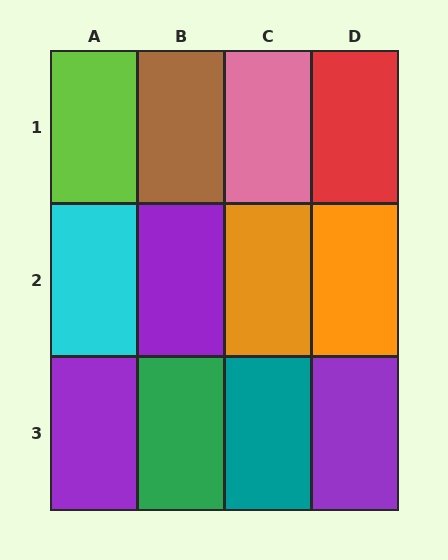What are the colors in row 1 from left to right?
Lime, brown, pink, red.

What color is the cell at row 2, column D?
Orange.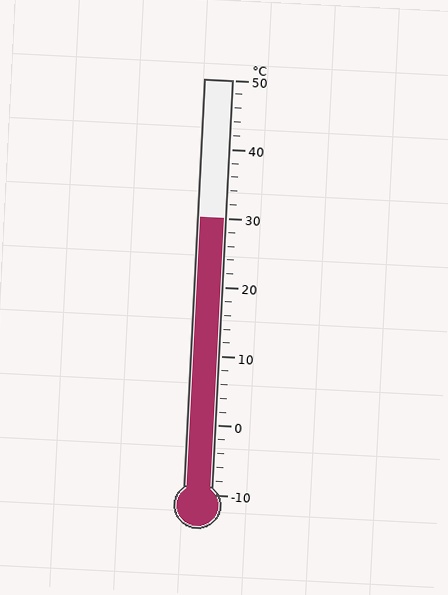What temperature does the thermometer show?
The thermometer shows approximately 30°C.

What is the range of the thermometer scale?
The thermometer scale ranges from -10°C to 50°C.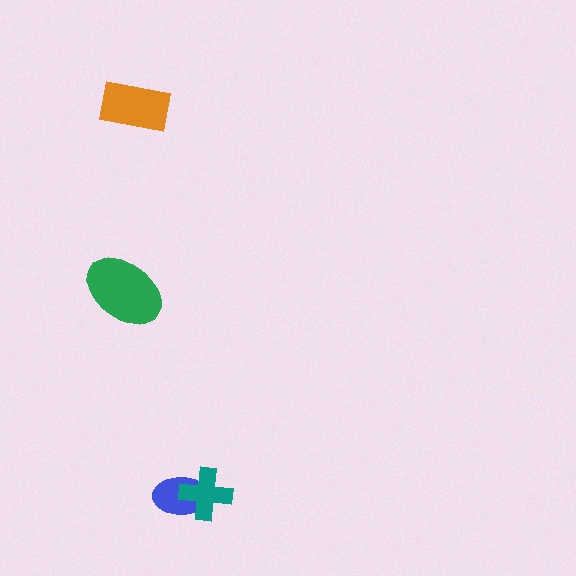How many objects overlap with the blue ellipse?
1 object overlaps with the blue ellipse.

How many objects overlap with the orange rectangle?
0 objects overlap with the orange rectangle.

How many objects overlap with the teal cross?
1 object overlaps with the teal cross.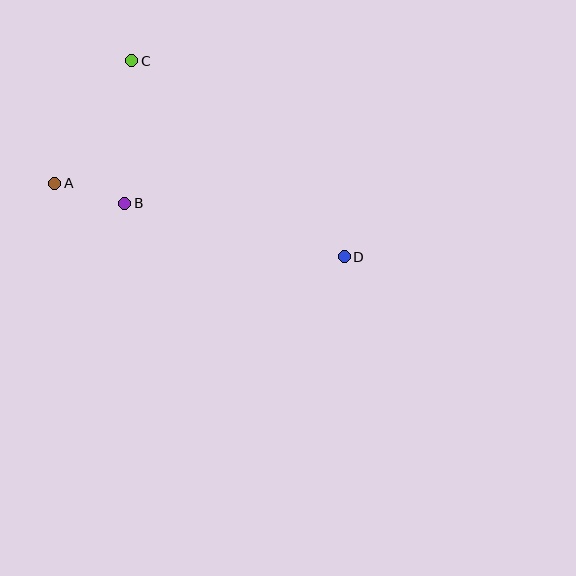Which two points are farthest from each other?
Points A and D are farthest from each other.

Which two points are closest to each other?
Points A and B are closest to each other.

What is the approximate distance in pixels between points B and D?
The distance between B and D is approximately 226 pixels.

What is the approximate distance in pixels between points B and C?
The distance between B and C is approximately 143 pixels.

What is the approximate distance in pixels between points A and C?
The distance between A and C is approximately 145 pixels.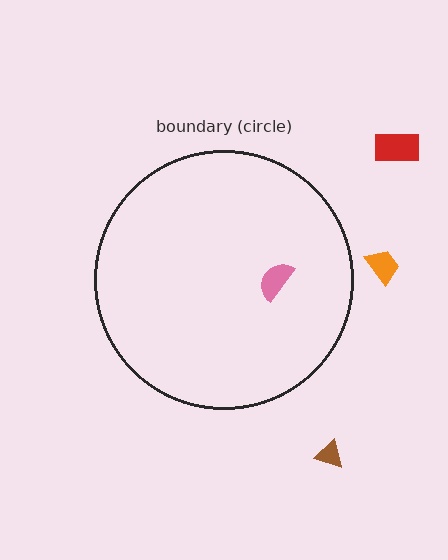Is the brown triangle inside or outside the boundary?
Outside.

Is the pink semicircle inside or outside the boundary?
Inside.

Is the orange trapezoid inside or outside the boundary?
Outside.